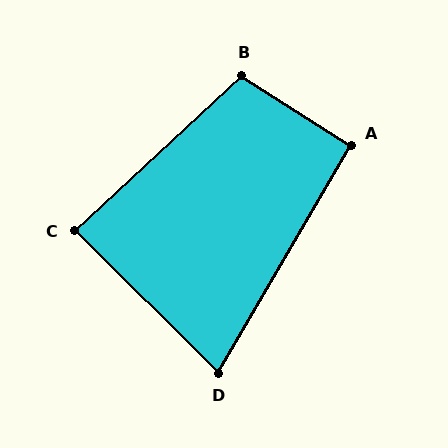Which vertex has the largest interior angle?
B, at approximately 104 degrees.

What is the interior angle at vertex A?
Approximately 92 degrees (approximately right).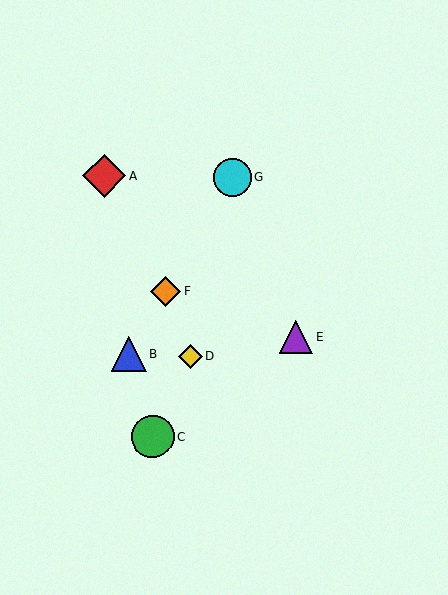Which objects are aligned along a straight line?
Objects B, F, G are aligned along a straight line.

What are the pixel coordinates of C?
Object C is at (152, 436).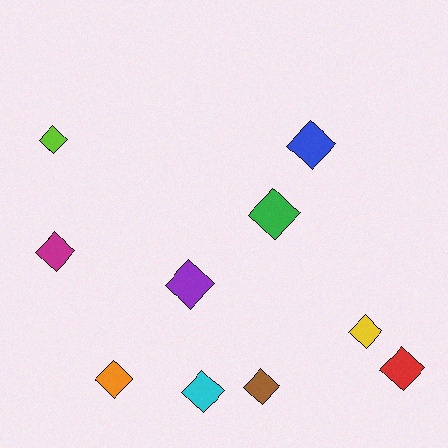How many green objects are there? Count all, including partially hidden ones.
There is 1 green object.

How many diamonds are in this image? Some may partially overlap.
There are 10 diamonds.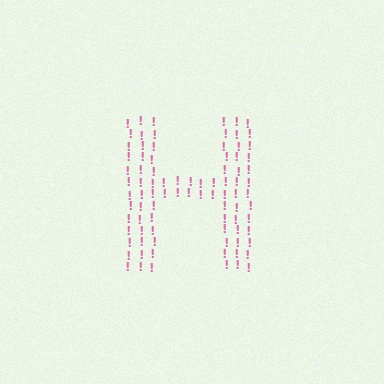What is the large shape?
The large shape is the letter H.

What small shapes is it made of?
It is made of small exclamation marks.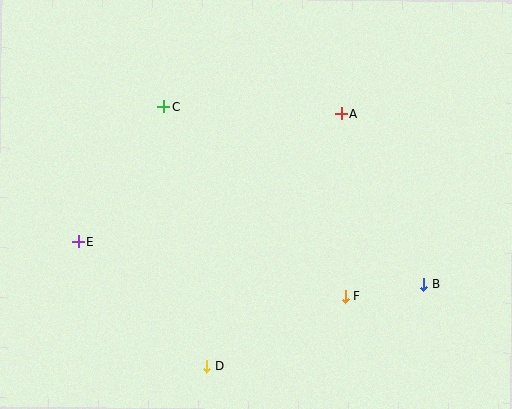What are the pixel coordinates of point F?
Point F is at (345, 296).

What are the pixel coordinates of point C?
Point C is at (164, 107).